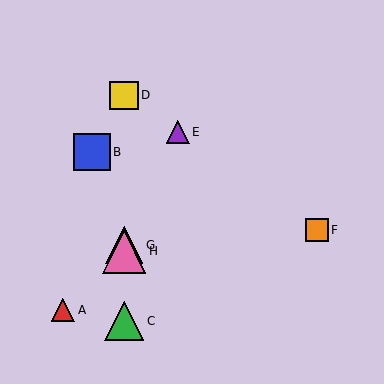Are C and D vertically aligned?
Yes, both are at x≈124.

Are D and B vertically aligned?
No, D is at x≈124 and B is at x≈92.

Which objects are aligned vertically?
Objects C, D, G, H are aligned vertically.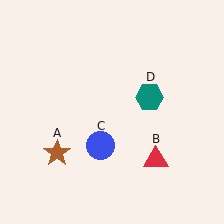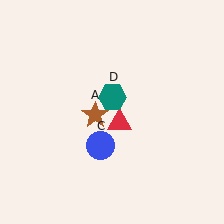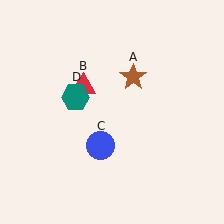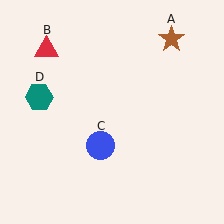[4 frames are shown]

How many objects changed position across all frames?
3 objects changed position: brown star (object A), red triangle (object B), teal hexagon (object D).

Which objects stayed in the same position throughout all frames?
Blue circle (object C) remained stationary.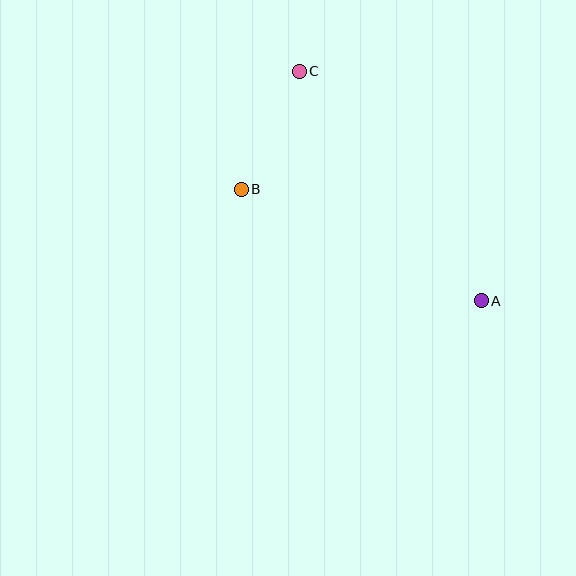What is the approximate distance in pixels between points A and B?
The distance between A and B is approximately 265 pixels.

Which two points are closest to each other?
Points B and C are closest to each other.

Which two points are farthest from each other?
Points A and C are farthest from each other.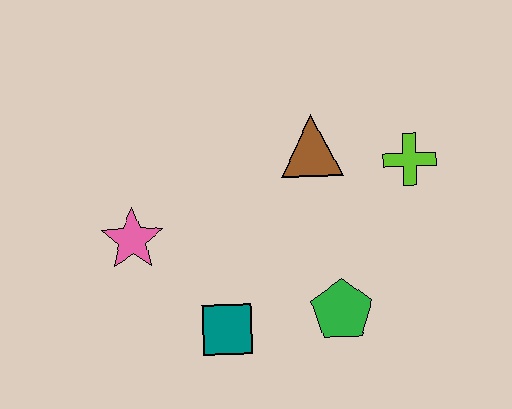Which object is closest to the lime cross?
The brown triangle is closest to the lime cross.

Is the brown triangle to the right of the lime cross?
No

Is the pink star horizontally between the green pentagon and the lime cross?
No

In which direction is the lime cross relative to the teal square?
The lime cross is to the right of the teal square.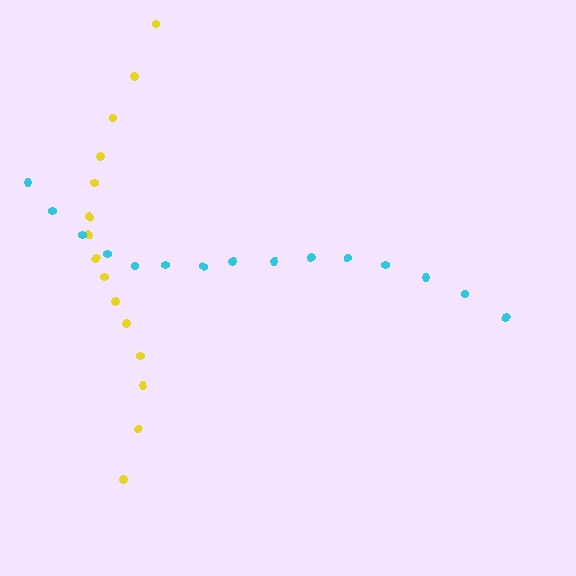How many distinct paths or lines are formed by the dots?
There are 2 distinct paths.